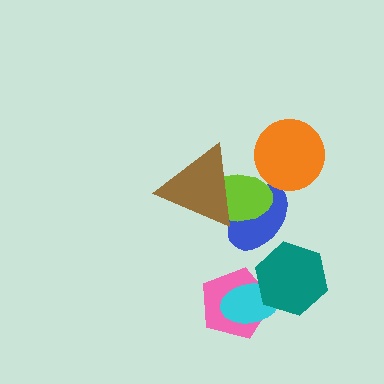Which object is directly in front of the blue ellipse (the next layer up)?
The lime ellipse is directly in front of the blue ellipse.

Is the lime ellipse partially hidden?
Yes, it is partially covered by another shape.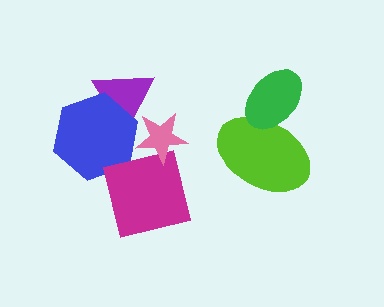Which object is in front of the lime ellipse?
The green ellipse is in front of the lime ellipse.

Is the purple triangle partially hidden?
Yes, it is partially covered by another shape.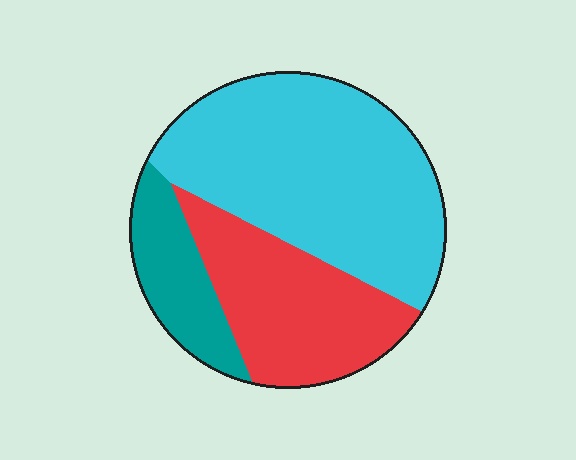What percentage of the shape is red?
Red takes up about one third (1/3) of the shape.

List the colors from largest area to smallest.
From largest to smallest: cyan, red, teal.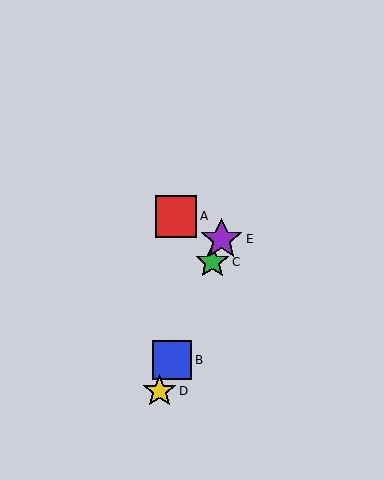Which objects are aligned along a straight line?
Objects B, C, D, E are aligned along a straight line.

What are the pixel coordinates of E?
Object E is at (221, 239).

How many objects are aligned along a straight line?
4 objects (B, C, D, E) are aligned along a straight line.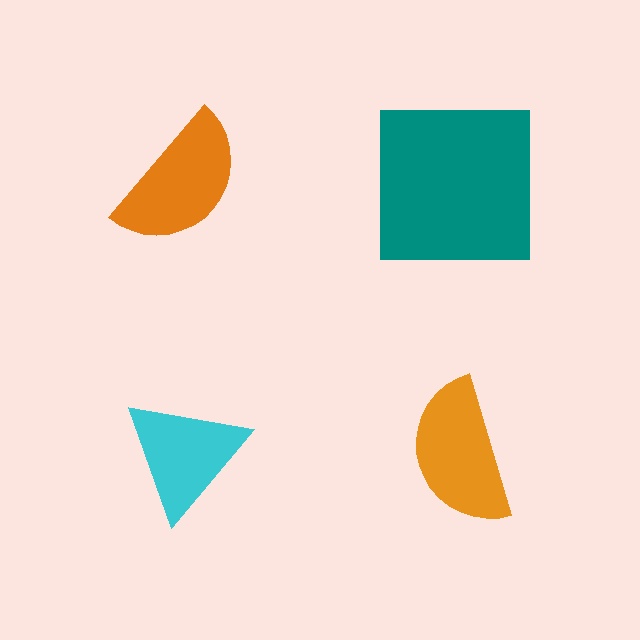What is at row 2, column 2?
An orange semicircle.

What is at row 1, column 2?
A teal square.